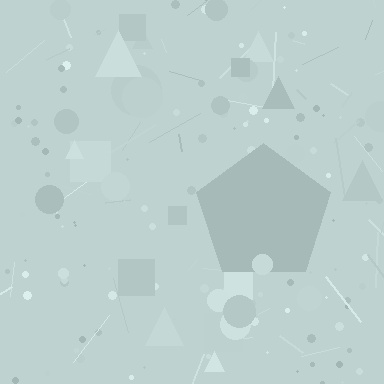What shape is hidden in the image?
A pentagon is hidden in the image.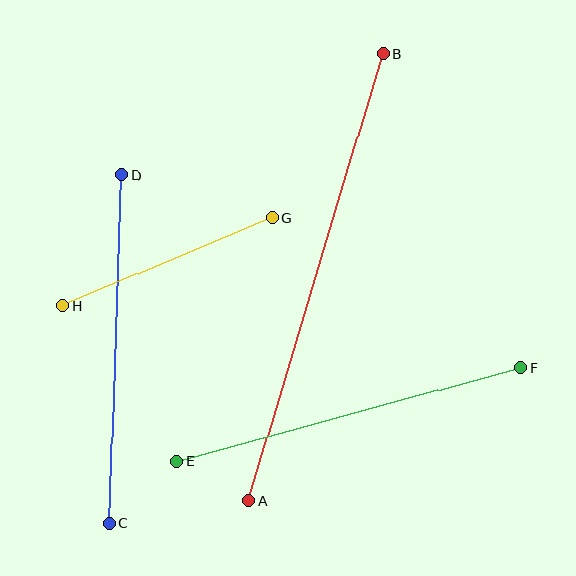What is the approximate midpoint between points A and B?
The midpoint is at approximately (316, 277) pixels.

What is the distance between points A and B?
The distance is approximately 466 pixels.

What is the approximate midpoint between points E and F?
The midpoint is at approximately (349, 414) pixels.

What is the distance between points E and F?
The distance is approximately 356 pixels.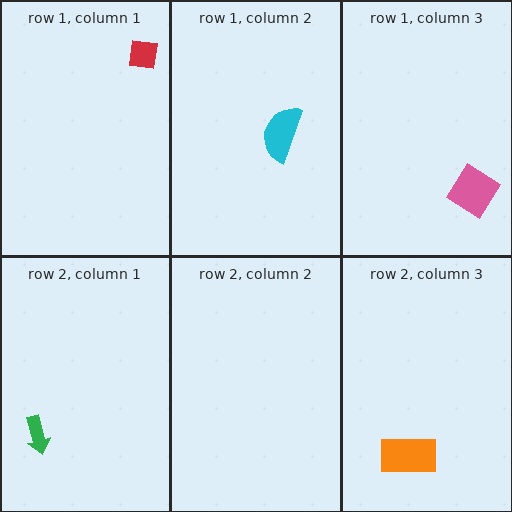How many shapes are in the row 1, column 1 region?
1.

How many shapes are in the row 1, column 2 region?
1.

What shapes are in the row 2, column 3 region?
The orange rectangle.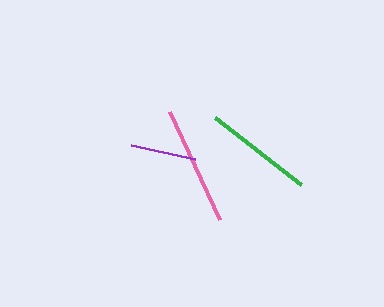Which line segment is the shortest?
The purple line is the shortest at approximately 66 pixels.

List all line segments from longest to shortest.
From longest to shortest: pink, green, purple.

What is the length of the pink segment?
The pink segment is approximately 119 pixels long.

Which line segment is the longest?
The pink line is the longest at approximately 119 pixels.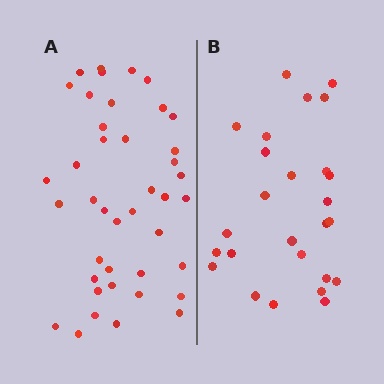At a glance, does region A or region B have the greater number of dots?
Region A (the left region) has more dots.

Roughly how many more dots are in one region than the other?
Region A has approximately 15 more dots than region B.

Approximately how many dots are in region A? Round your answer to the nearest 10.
About 40 dots. (The exact count is 41, which rounds to 40.)